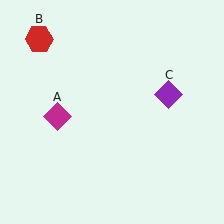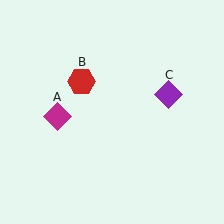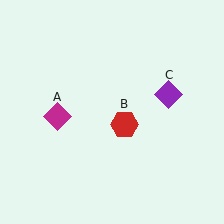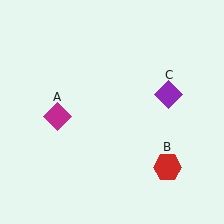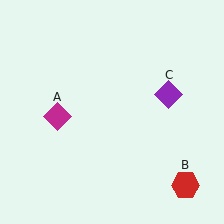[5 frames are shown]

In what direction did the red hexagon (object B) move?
The red hexagon (object B) moved down and to the right.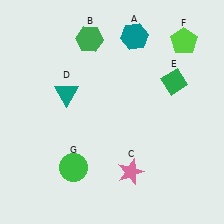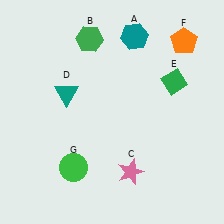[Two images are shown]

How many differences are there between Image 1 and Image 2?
There is 1 difference between the two images.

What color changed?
The pentagon (F) changed from lime in Image 1 to orange in Image 2.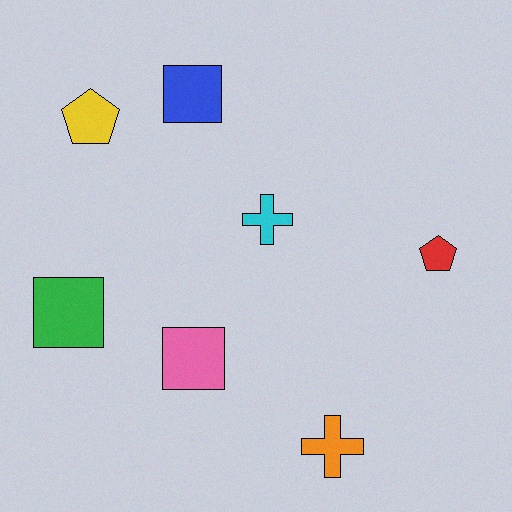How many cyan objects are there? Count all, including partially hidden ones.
There is 1 cyan object.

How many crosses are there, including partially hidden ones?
There are 2 crosses.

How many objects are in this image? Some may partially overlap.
There are 7 objects.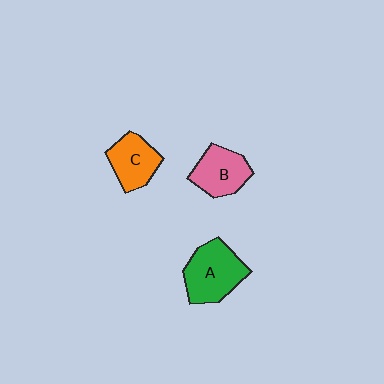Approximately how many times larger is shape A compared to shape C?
Approximately 1.3 times.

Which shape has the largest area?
Shape A (green).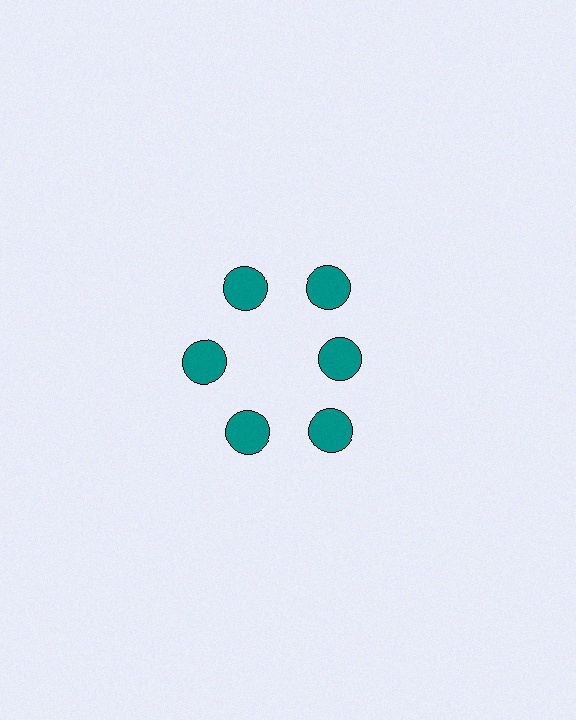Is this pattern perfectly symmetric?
No. The 6 teal circles are arranged in a ring, but one element near the 3 o'clock position is pulled inward toward the center, breaking the 6-fold rotational symmetry.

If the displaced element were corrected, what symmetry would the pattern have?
It would have 6-fold rotational symmetry — the pattern would map onto itself every 60 degrees.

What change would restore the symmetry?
The symmetry would be restored by moving it outward, back onto the ring so that all 6 circles sit at equal angles and equal distance from the center.